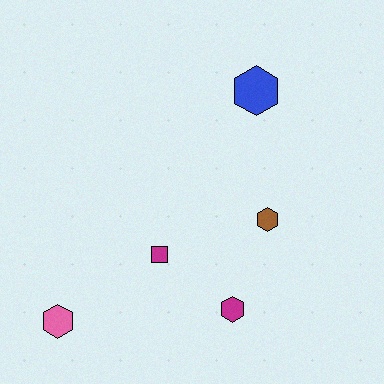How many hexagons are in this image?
There are 4 hexagons.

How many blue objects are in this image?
There is 1 blue object.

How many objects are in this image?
There are 5 objects.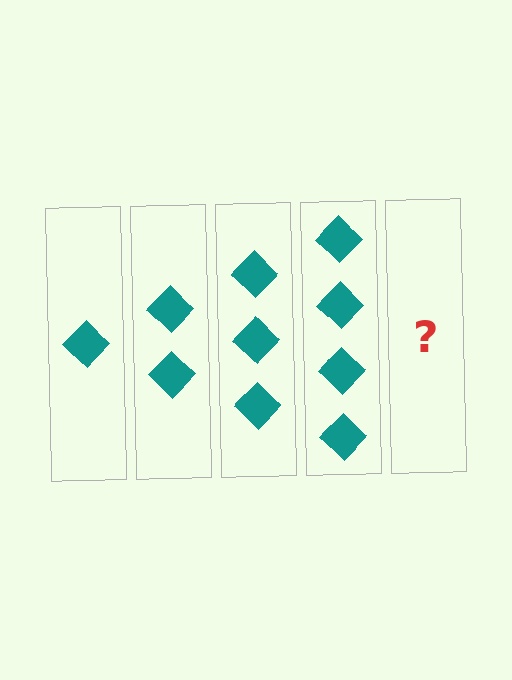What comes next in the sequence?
The next element should be 5 diamonds.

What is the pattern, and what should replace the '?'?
The pattern is that each step adds one more diamond. The '?' should be 5 diamonds.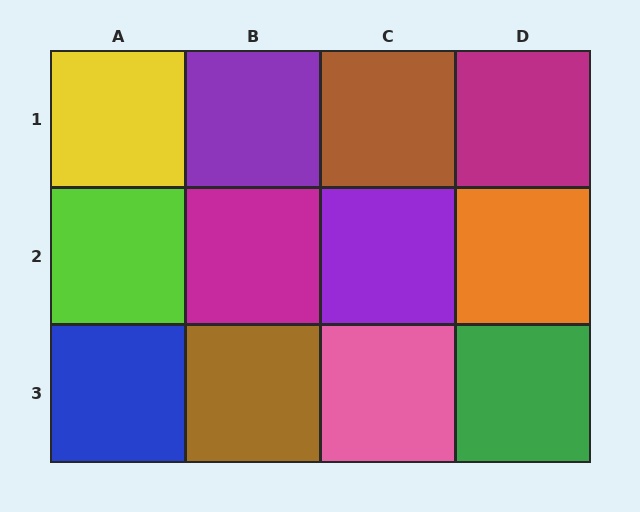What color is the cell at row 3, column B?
Brown.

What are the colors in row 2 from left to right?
Lime, magenta, purple, orange.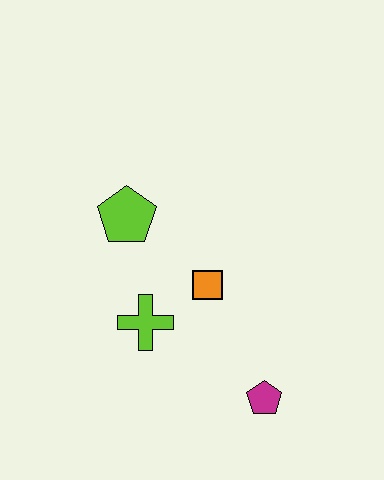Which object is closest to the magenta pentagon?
The orange square is closest to the magenta pentagon.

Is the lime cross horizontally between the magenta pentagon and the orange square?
No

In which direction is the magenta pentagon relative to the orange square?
The magenta pentagon is below the orange square.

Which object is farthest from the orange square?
The magenta pentagon is farthest from the orange square.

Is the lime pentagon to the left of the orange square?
Yes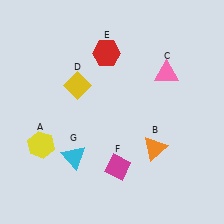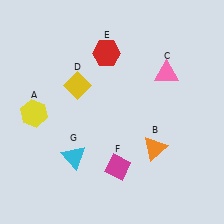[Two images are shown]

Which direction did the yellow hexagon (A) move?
The yellow hexagon (A) moved up.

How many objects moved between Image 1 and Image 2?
1 object moved between the two images.